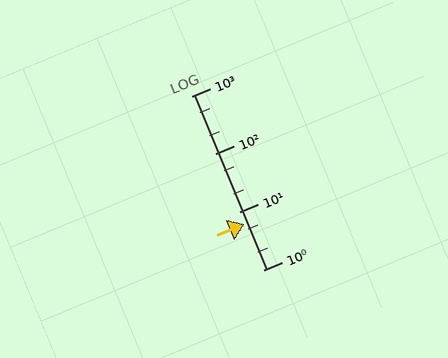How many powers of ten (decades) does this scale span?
The scale spans 3 decades, from 1 to 1000.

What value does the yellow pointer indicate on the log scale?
The pointer indicates approximately 6.1.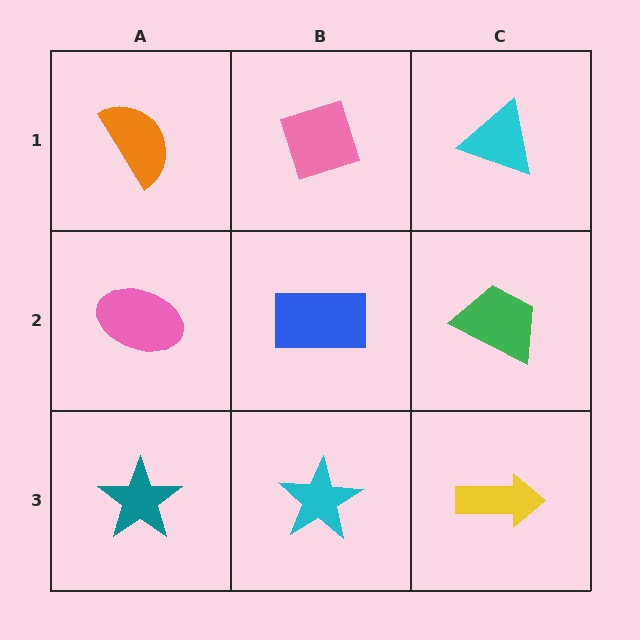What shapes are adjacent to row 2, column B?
A pink diamond (row 1, column B), a cyan star (row 3, column B), a pink ellipse (row 2, column A), a green trapezoid (row 2, column C).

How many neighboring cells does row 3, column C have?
2.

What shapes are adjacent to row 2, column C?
A cyan triangle (row 1, column C), a yellow arrow (row 3, column C), a blue rectangle (row 2, column B).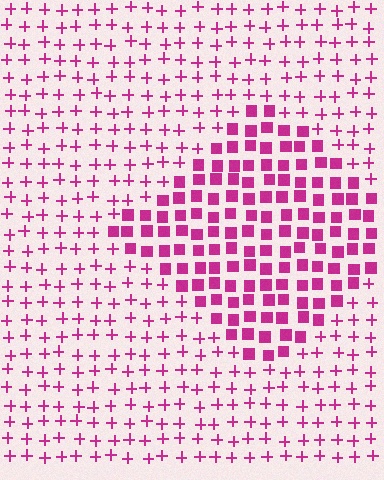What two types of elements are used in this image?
The image uses squares inside the diamond region and plus signs outside it.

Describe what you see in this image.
The image is filled with small magenta elements arranged in a uniform grid. A diamond-shaped region contains squares, while the surrounding area contains plus signs. The boundary is defined purely by the change in element shape.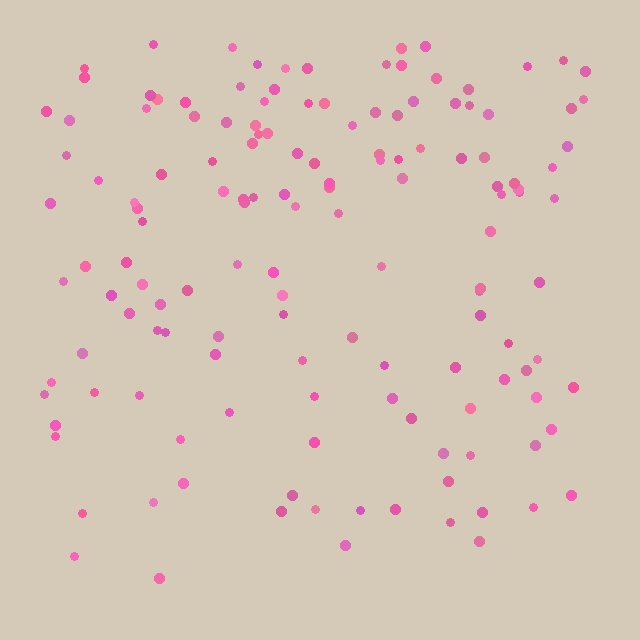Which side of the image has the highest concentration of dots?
The top.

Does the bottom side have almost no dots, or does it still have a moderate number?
Still a moderate number, just noticeably fewer than the top.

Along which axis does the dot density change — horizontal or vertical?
Vertical.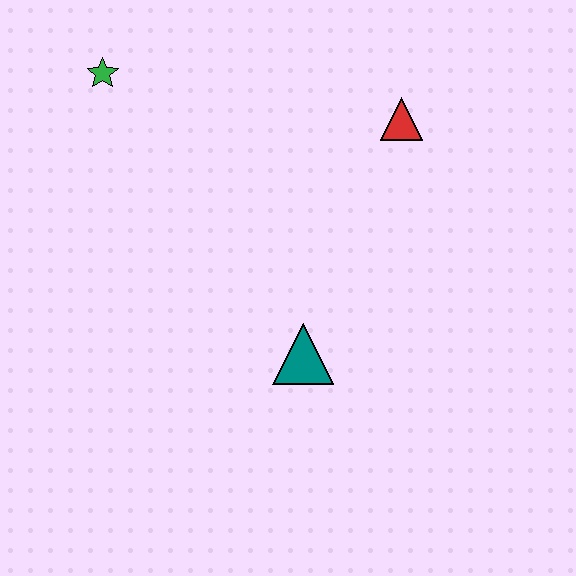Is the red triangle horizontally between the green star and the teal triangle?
No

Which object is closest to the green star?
The red triangle is closest to the green star.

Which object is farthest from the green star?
The teal triangle is farthest from the green star.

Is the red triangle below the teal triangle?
No